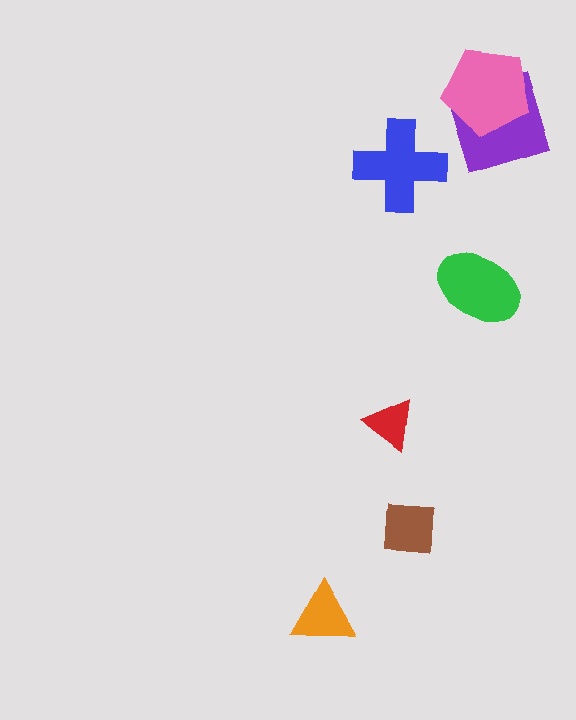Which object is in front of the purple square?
The pink pentagon is in front of the purple square.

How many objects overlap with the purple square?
1 object overlaps with the purple square.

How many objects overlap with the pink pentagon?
1 object overlaps with the pink pentagon.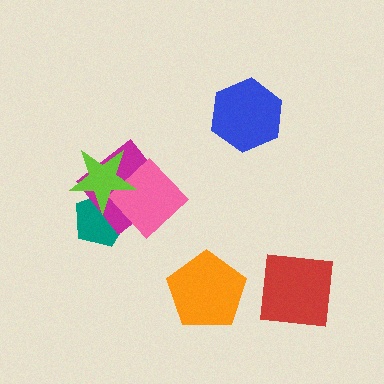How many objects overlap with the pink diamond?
2 objects overlap with the pink diamond.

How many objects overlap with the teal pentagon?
2 objects overlap with the teal pentagon.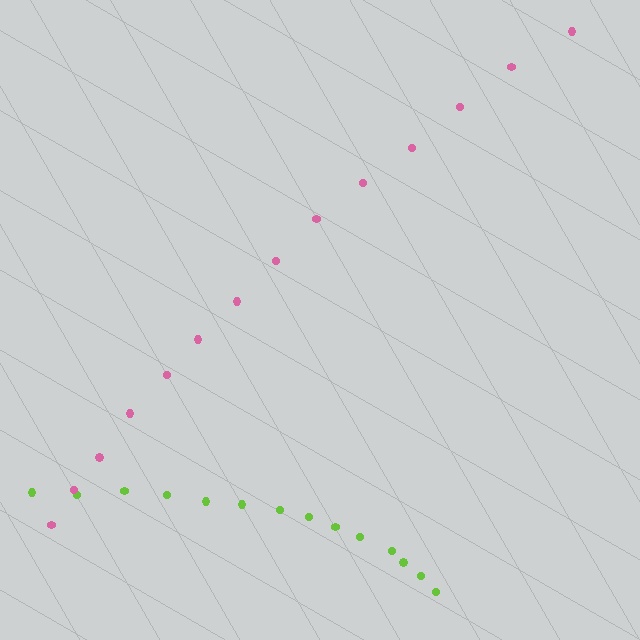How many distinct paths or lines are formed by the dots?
There are 2 distinct paths.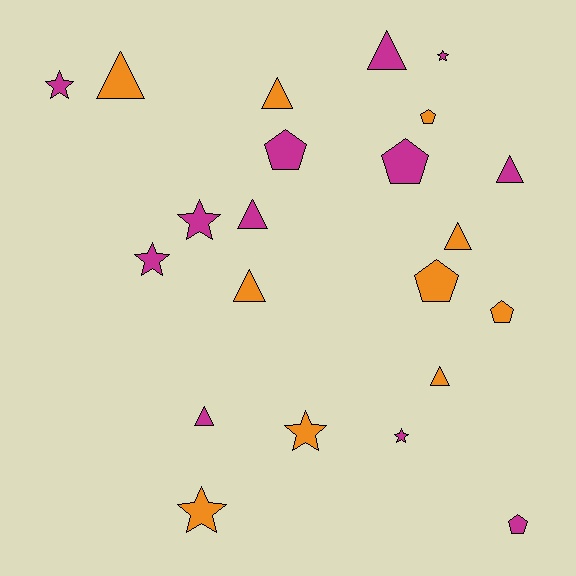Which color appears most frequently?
Magenta, with 12 objects.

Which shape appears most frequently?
Triangle, with 9 objects.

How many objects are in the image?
There are 22 objects.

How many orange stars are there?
There are 2 orange stars.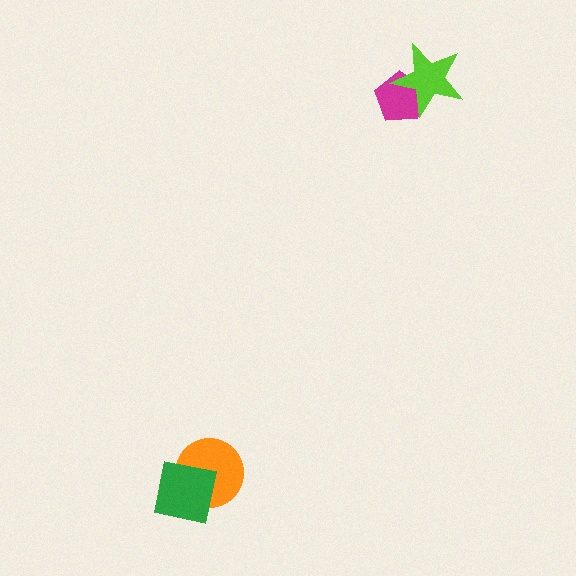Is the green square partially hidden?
No, no other shape covers it.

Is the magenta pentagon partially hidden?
Yes, it is partially covered by another shape.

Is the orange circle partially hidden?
Yes, it is partially covered by another shape.